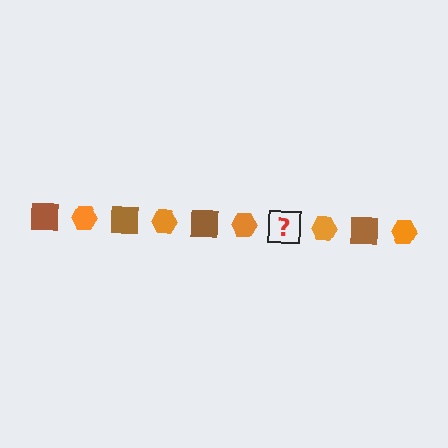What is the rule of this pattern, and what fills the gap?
The rule is that the pattern alternates between brown square and orange hexagon. The gap should be filled with a brown square.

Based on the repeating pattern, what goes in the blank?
The blank should be a brown square.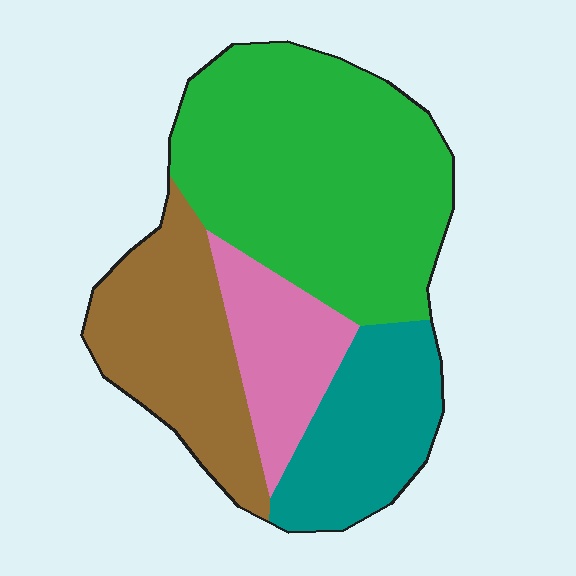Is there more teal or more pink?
Teal.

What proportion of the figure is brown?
Brown covers roughly 25% of the figure.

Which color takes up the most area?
Green, at roughly 45%.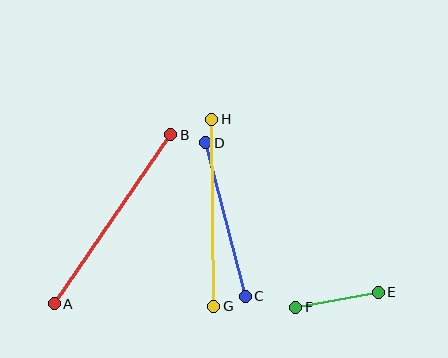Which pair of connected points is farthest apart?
Points A and B are farthest apart.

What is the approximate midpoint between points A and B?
The midpoint is at approximately (112, 219) pixels.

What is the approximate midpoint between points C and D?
The midpoint is at approximately (225, 219) pixels.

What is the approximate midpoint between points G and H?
The midpoint is at approximately (213, 213) pixels.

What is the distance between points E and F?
The distance is approximately 84 pixels.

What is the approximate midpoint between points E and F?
The midpoint is at approximately (337, 300) pixels.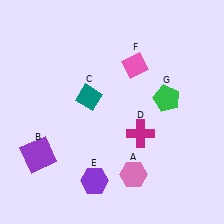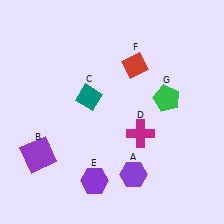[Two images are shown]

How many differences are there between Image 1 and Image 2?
There are 2 differences between the two images.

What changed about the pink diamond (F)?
In Image 1, F is pink. In Image 2, it changed to red.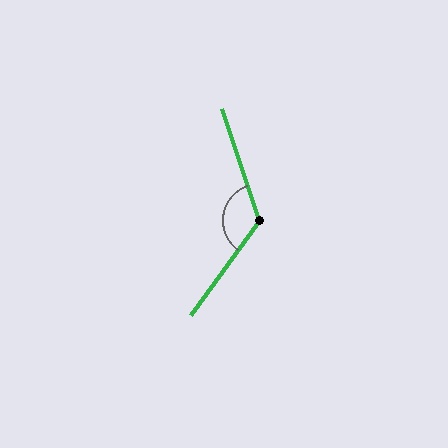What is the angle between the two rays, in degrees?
Approximately 125 degrees.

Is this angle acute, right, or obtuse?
It is obtuse.